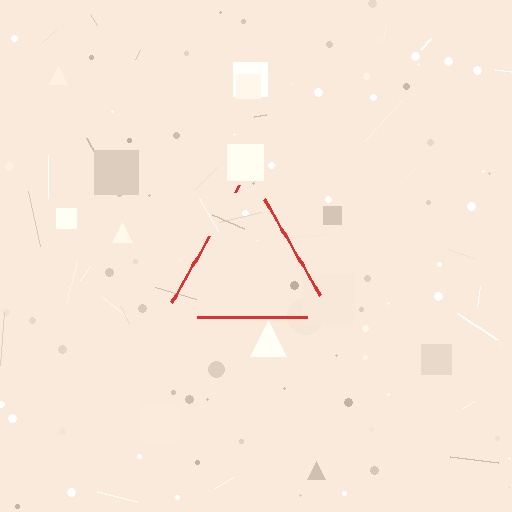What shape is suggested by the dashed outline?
The dashed outline suggests a triangle.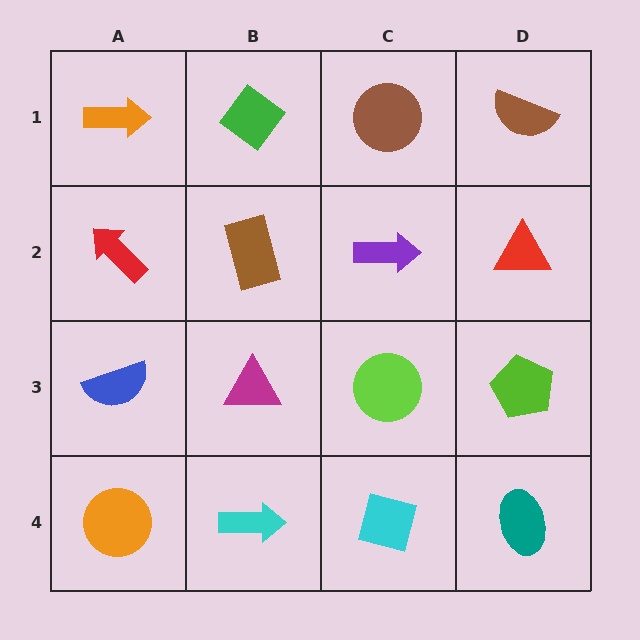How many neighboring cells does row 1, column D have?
2.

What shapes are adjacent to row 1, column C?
A purple arrow (row 2, column C), a green diamond (row 1, column B), a brown semicircle (row 1, column D).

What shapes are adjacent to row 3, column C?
A purple arrow (row 2, column C), a cyan square (row 4, column C), a magenta triangle (row 3, column B), a lime pentagon (row 3, column D).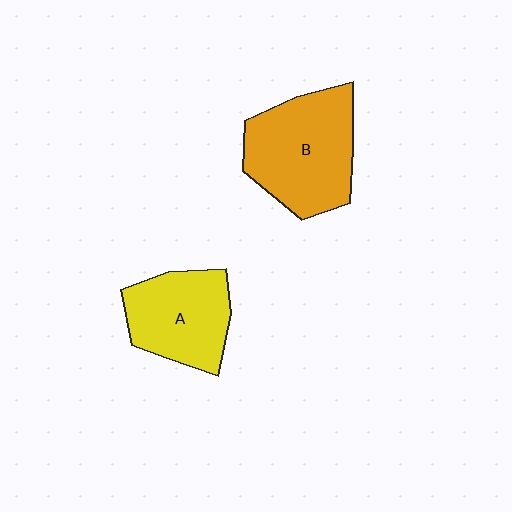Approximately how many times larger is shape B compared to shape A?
Approximately 1.3 times.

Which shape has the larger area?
Shape B (orange).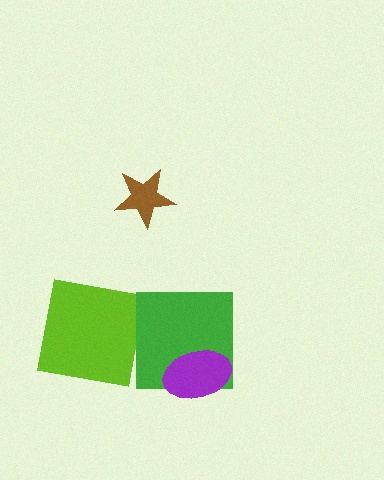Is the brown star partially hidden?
No, no other shape covers it.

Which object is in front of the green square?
The purple ellipse is in front of the green square.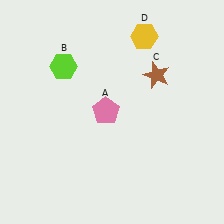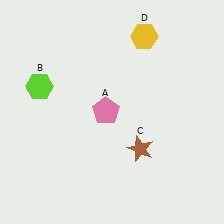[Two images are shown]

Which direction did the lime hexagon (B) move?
The lime hexagon (B) moved left.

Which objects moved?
The objects that moved are: the lime hexagon (B), the brown star (C).